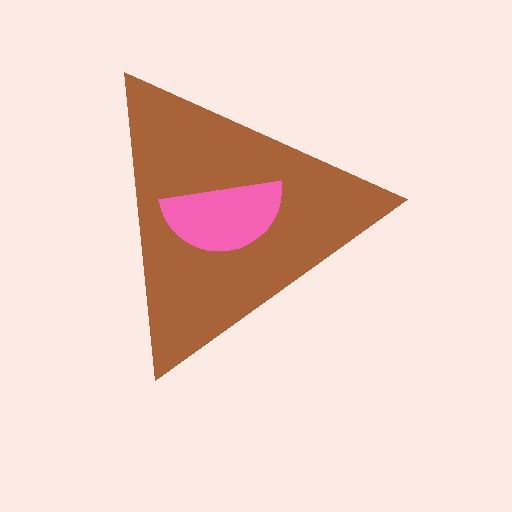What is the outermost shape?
The brown triangle.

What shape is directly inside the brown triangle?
The pink semicircle.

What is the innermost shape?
The pink semicircle.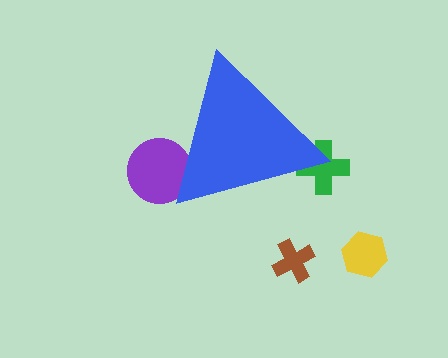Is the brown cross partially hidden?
No, the brown cross is fully visible.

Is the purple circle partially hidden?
Yes, the purple circle is partially hidden behind the blue triangle.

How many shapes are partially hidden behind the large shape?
2 shapes are partially hidden.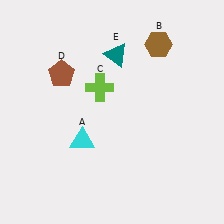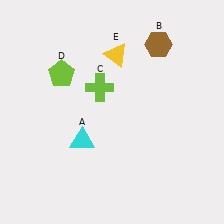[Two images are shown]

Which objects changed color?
D changed from brown to lime. E changed from teal to yellow.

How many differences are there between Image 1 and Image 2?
There are 2 differences between the two images.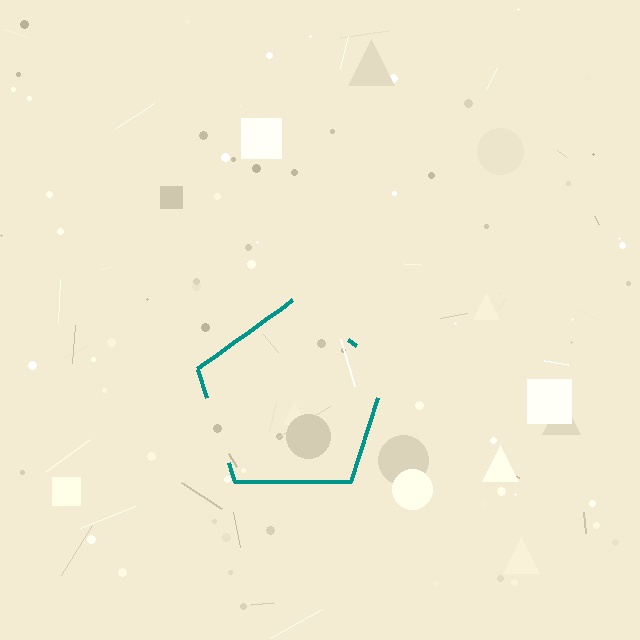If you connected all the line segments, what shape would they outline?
They would outline a pentagon.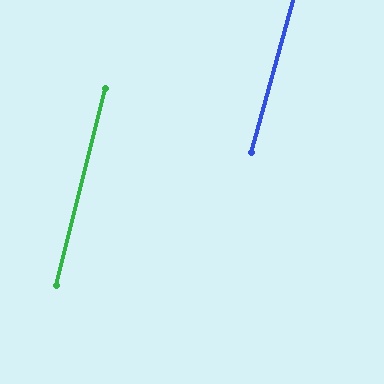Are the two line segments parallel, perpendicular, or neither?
Parallel — their directions differ by only 1.3°.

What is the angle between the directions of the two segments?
Approximately 1 degree.